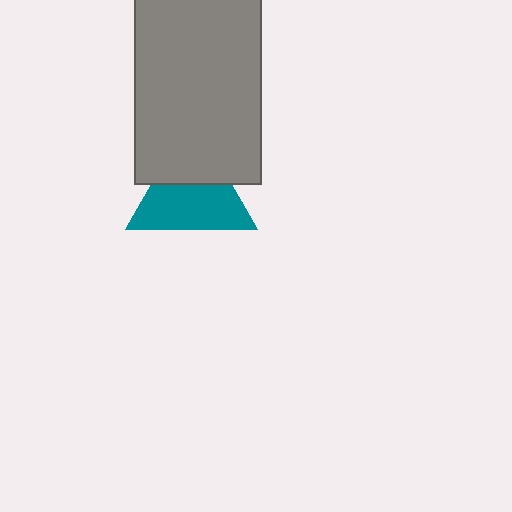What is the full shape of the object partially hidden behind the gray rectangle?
The partially hidden object is a teal triangle.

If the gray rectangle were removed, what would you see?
You would see the complete teal triangle.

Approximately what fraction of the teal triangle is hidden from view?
Roughly 38% of the teal triangle is hidden behind the gray rectangle.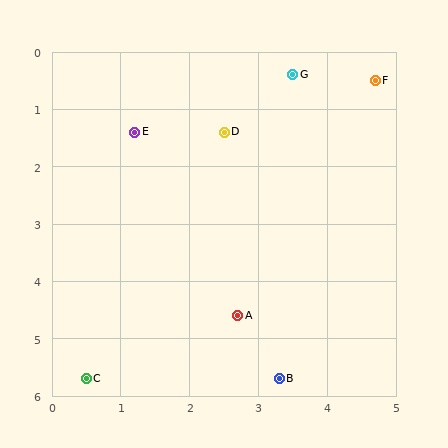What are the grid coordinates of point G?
Point G is at approximately (3.5, 0.4).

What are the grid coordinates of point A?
Point A is at approximately (2.7, 4.6).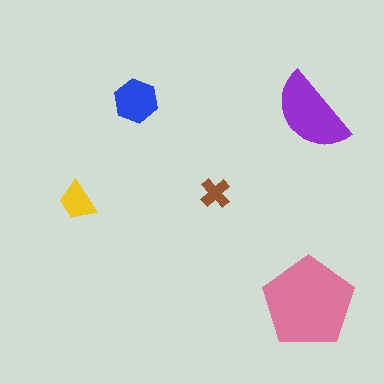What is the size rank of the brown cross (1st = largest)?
5th.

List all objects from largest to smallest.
The pink pentagon, the purple semicircle, the blue hexagon, the yellow trapezoid, the brown cross.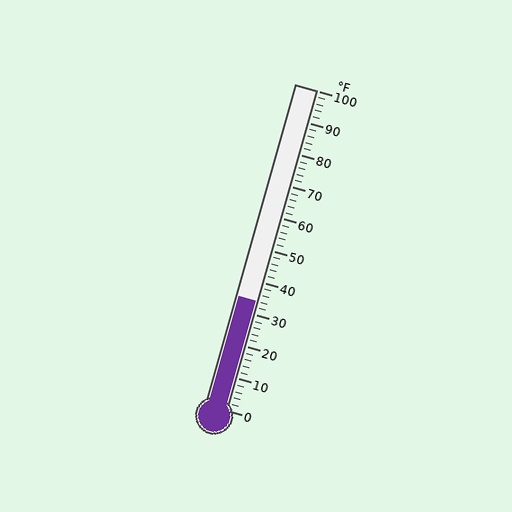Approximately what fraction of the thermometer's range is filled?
The thermometer is filled to approximately 35% of its range.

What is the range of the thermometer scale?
The thermometer scale ranges from 0°F to 100°F.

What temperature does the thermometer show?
The thermometer shows approximately 34°F.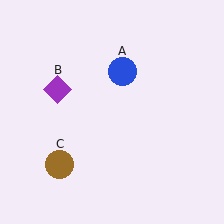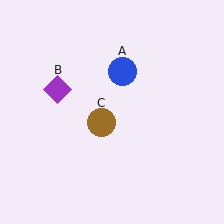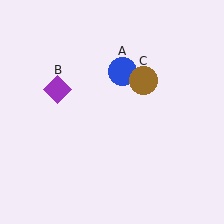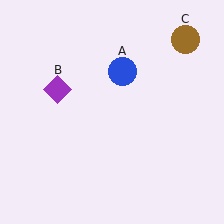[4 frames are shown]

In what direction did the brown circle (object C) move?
The brown circle (object C) moved up and to the right.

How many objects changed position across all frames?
1 object changed position: brown circle (object C).